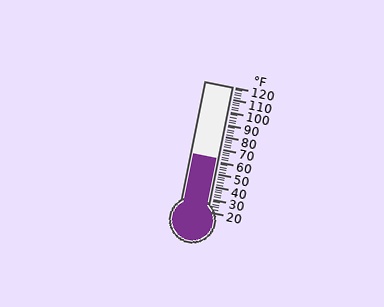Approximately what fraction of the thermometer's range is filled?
The thermometer is filled to approximately 40% of its range.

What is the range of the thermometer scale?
The thermometer scale ranges from 20°F to 120°F.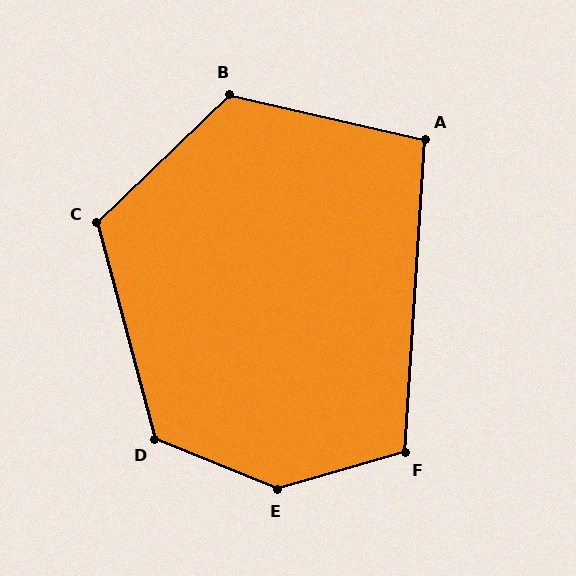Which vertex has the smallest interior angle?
A, at approximately 99 degrees.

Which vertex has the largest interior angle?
E, at approximately 142 degrees.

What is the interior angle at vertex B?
Approximately 123 degrees (obtuse).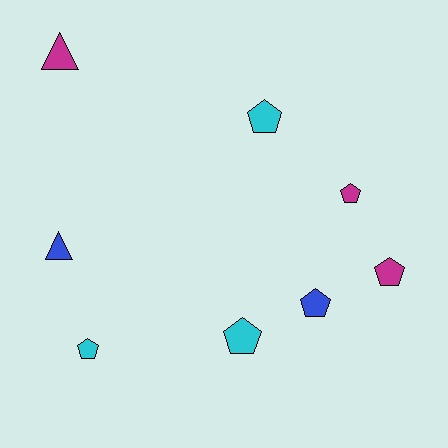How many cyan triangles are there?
There are no cyan triangles.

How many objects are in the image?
There are 8 objects.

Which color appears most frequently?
Magenta, with 3 objects.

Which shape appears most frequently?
Pentagon, with 6 objects.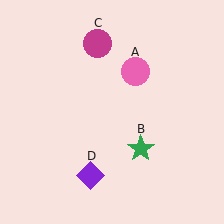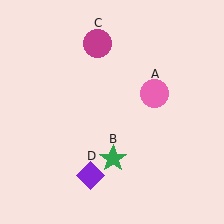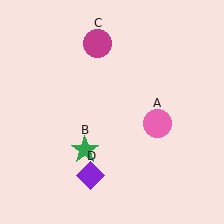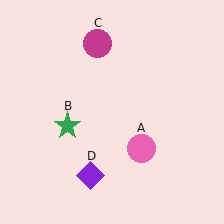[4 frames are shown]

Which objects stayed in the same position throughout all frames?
Magenta circle (object C) and purple diamond (object D) remained stationary.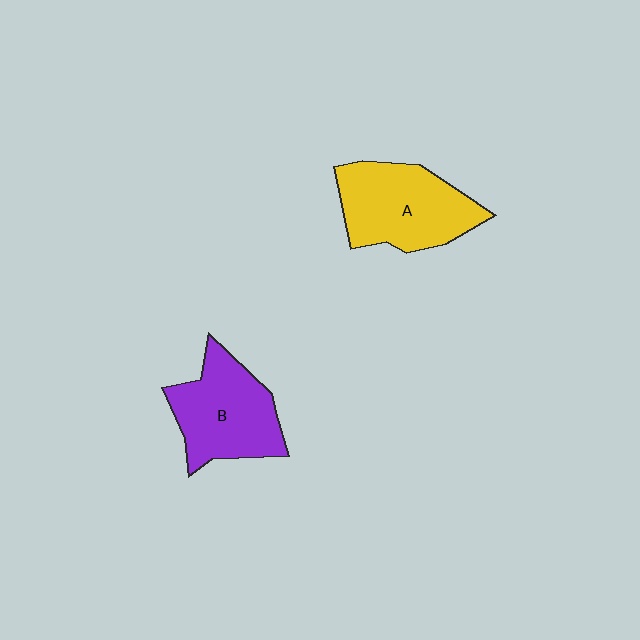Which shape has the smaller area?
Shape B (purple).